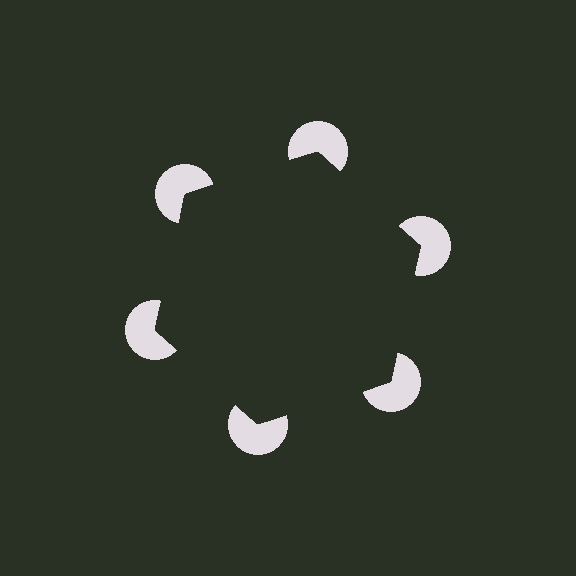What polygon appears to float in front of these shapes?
An illusory hexagon — its edges are inferred from the aligned wedge cuts in the pac-man discs, not physically drawn.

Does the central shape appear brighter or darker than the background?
It typically appears slightly darker than the background, even though no actual brightness change is drawn.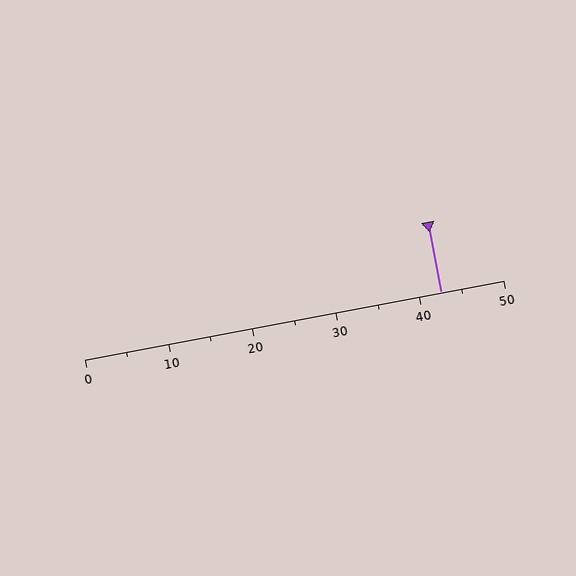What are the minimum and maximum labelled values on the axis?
The axis runs from 0 to 50.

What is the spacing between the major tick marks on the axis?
The major ticks are spaced 10 apart.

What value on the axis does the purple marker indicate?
The marker indicates approximately 42.5.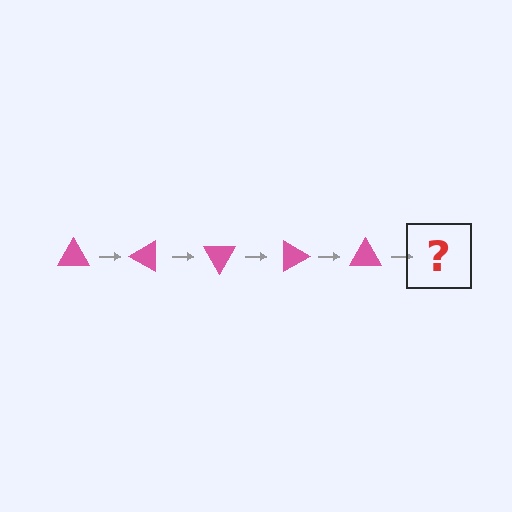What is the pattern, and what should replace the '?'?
The pattern is that the triangle rotates 30 degrees each step. The '?' should be a pink triangle rotated 150 degrees.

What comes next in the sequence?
The next element should be a pink triangle rotated 150 degrees.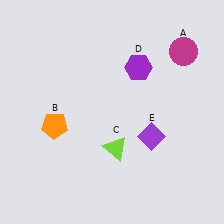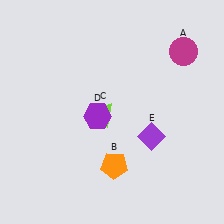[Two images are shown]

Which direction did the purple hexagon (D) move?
The purple hexagon (D) moved down.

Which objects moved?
The objects that moved are: the orange pentagon (B), the lime triangle (C), the purple hexagon (D).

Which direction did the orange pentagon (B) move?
The orange pentagon (B) moved right.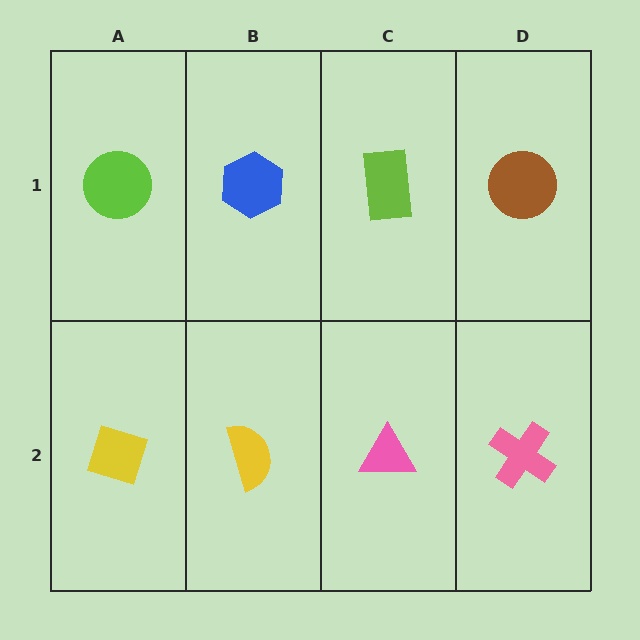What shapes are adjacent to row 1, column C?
A pink triangle (row 2, column C), a blue hexagon (row 1, column B), a brown circle (row 1, column D).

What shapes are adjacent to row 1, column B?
A yellow semicircle (row 2, column B), a lime circle (row 1, column A), a lime rectangle (row 1, column C).